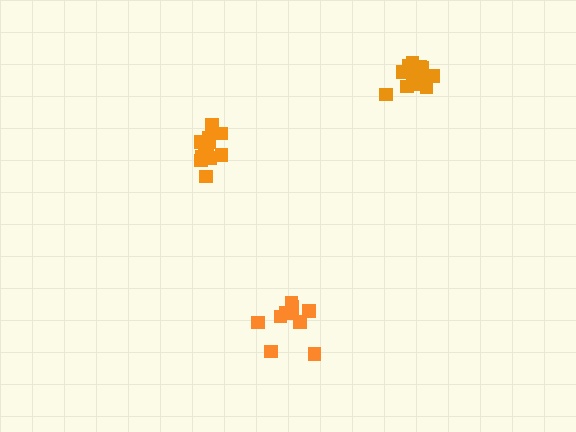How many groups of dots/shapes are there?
There are 3 groups.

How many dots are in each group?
Group 1: 10 dots, Group 2: 16 dots, Group 3: 12 dots (38 total).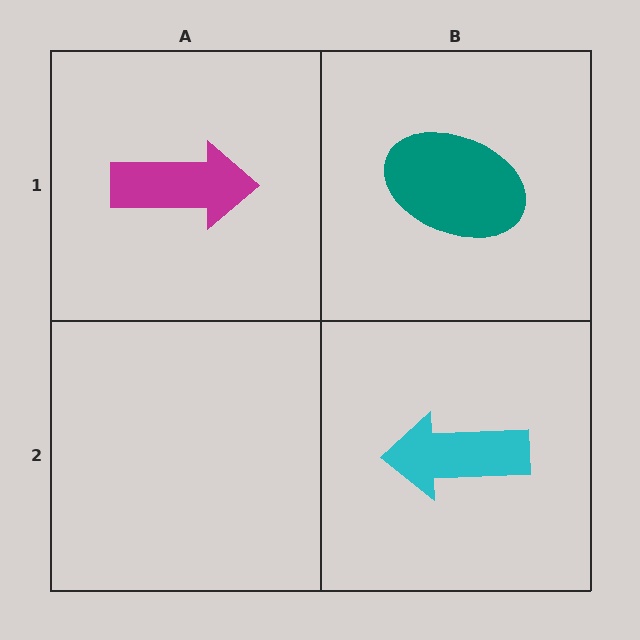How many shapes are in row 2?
1 shape.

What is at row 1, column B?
A teal ellipse.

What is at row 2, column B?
A cyan arrow.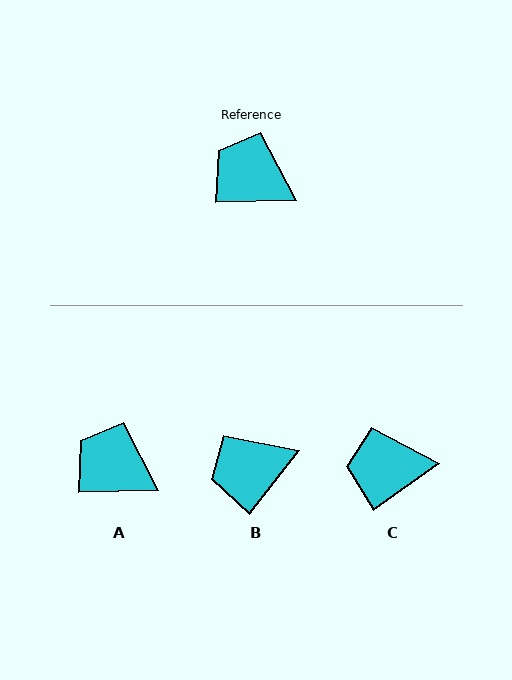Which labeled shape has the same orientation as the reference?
A.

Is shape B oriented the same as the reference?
No, it is off by about 51 degrees.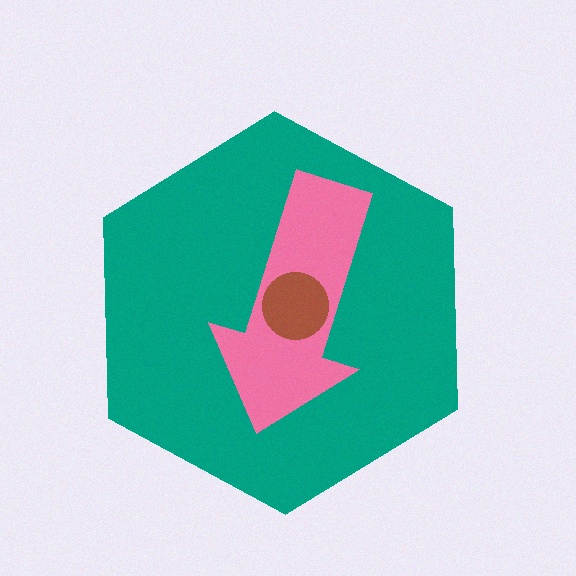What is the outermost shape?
The teal hexagon.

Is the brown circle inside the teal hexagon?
Yes.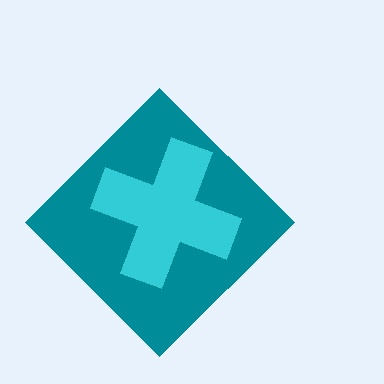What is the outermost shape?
The teal diamond.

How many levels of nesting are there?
2.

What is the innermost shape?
The cyan cross.